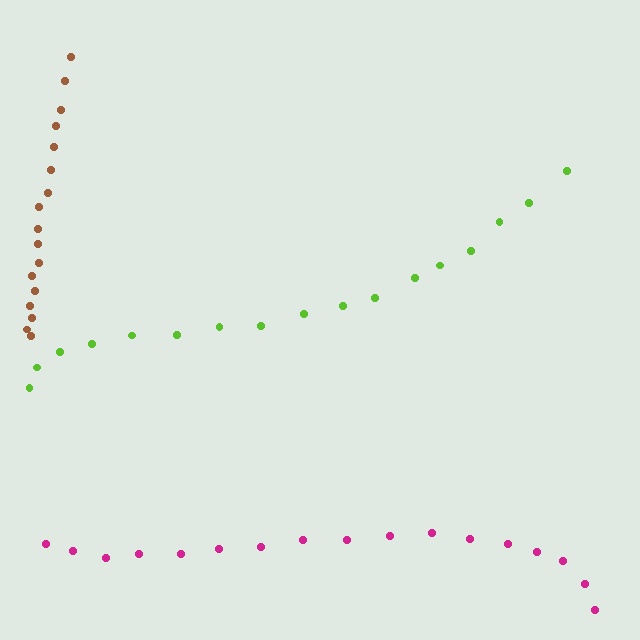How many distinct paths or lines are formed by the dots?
There are 3 distinct paths.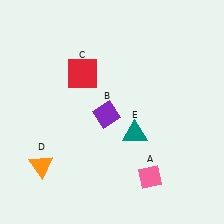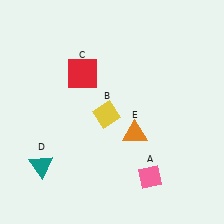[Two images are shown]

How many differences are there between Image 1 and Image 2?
There are 3 differences between the two images.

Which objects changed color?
B changed from purple to yellow. D changed from orange to teal. E changed from teal to orange.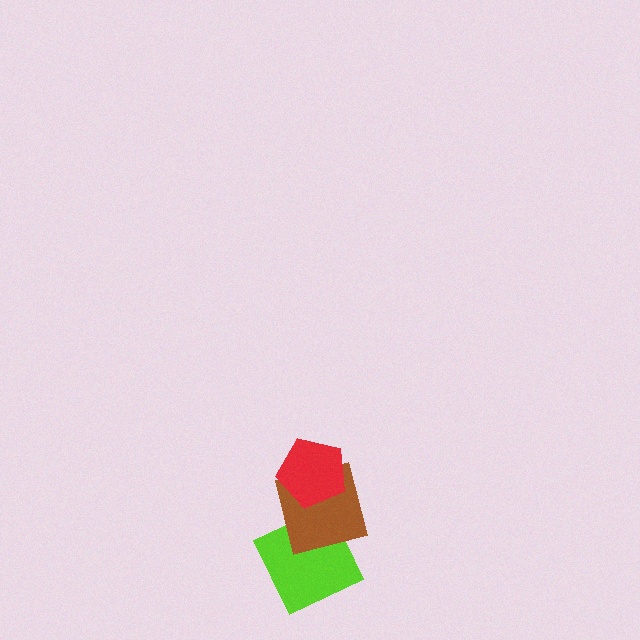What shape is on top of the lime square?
The brown square is on top of the lime square.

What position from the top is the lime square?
The lime square is 3rd from the top.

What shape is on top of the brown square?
The red pentagon is on top of the brown square.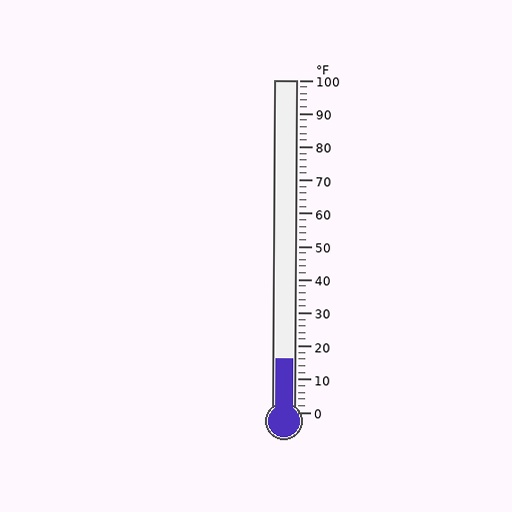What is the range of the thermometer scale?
The thermometer scale ranges from 0°F to 100°F.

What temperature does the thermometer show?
The thermometer shows approximately 16°F.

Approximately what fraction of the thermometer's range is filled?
The thermometer is filled to approximately 15% of its range.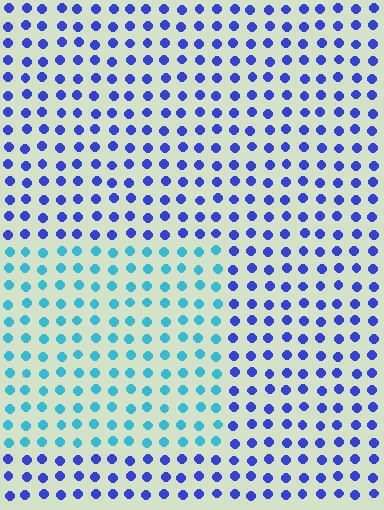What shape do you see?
I see a rectangle.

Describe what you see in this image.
The image is filled with small blue elements in a uniform arrangement. A rectangle-shaped region is visible where the elements are tinted to a slightly different hue, forming a subtle color boundary.